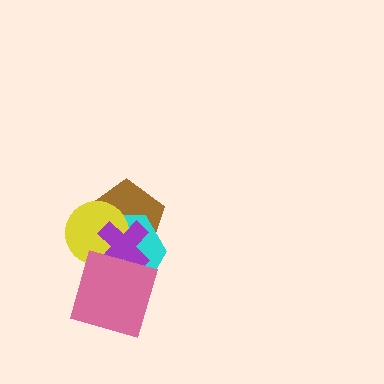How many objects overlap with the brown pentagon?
4 objects overlap with the brown pentagon.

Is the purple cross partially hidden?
Yes, it is partially covered by another shape.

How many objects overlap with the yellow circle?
4 objects overlap with the yellow circle.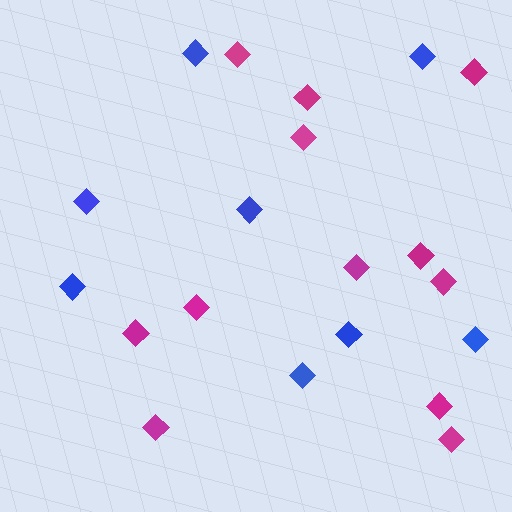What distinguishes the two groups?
There are 2 groups: one group of magenta diamonds (12) and one group of blue diamonds (8).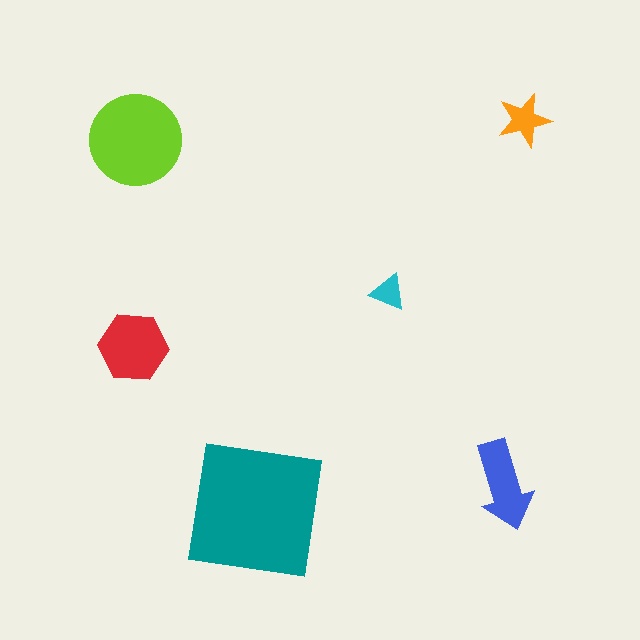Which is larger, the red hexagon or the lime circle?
The lime circle.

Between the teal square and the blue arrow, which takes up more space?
The teal square.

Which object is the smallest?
The cyan triangle.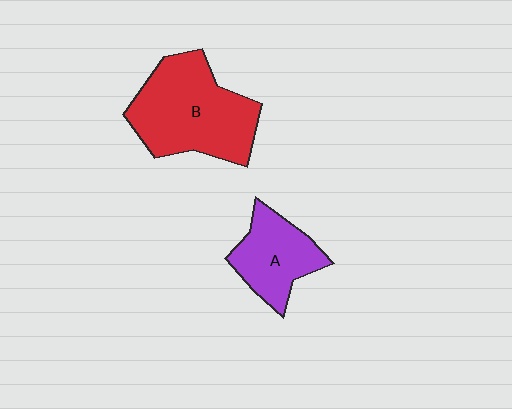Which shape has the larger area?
Shape B (red).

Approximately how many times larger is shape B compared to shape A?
Approximately 1.7 times.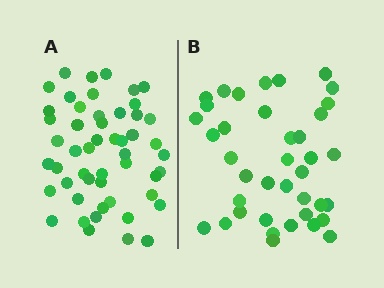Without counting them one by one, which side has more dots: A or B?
Region A (the left region) has more dots.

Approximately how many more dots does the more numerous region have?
Region A has roughly 12 or so more dots than region B.